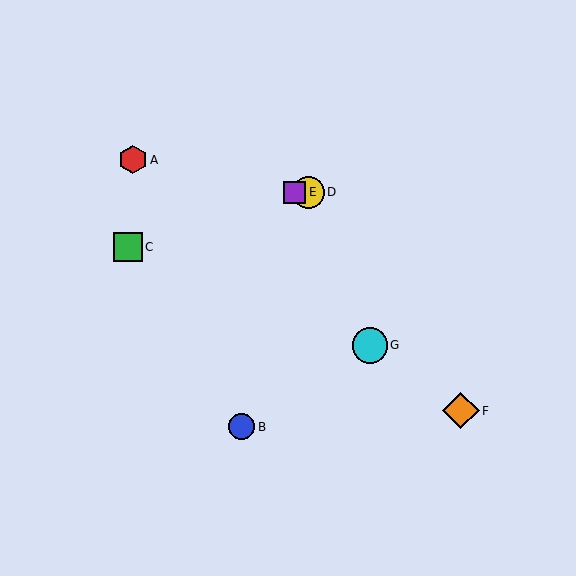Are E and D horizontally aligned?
Yes, both are at y≈192.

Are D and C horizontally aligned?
No, D is at y≈192 and C is at y≈247.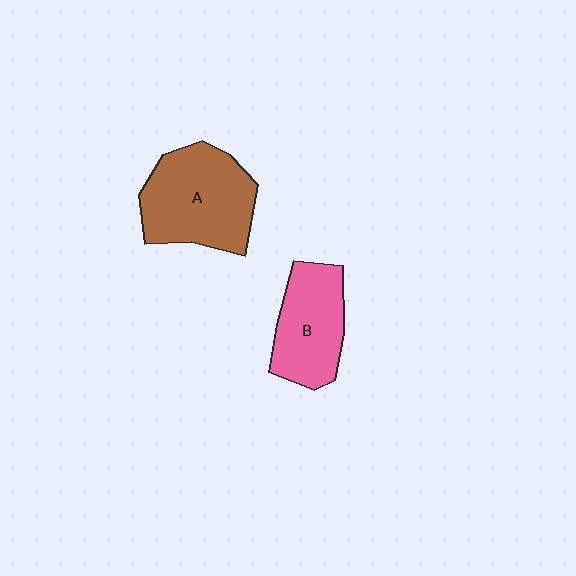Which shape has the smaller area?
Shape B (pink).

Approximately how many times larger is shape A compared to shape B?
Approximately 1.3 times.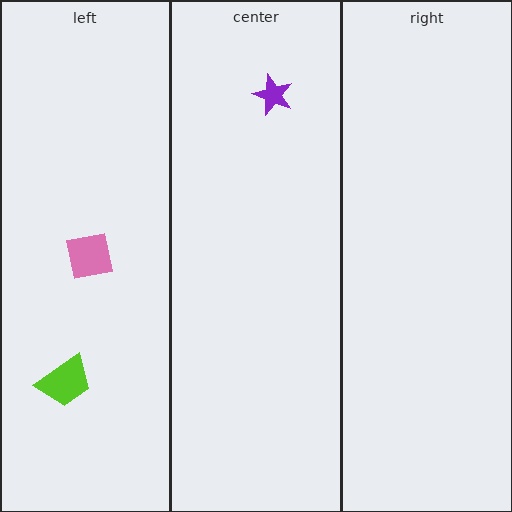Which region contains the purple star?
The center region.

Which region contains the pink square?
The left region.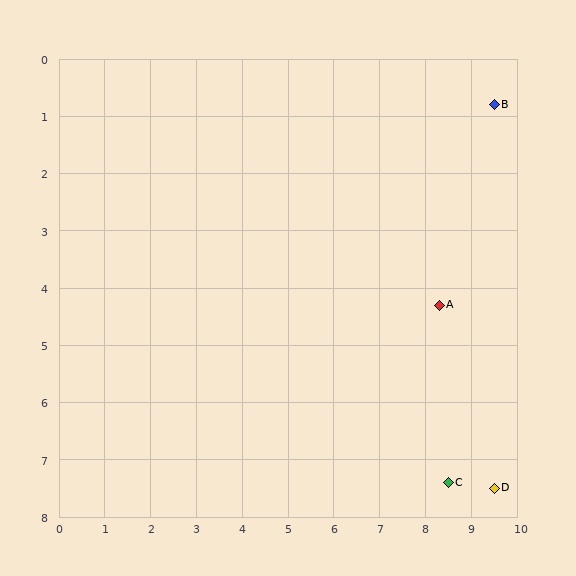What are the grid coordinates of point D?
Point D is at approximately (9.5, 7.5).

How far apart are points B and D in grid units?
Points B and D are about 6.7 grid units apart.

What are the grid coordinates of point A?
Point A is at approximately (8.3, 4.3).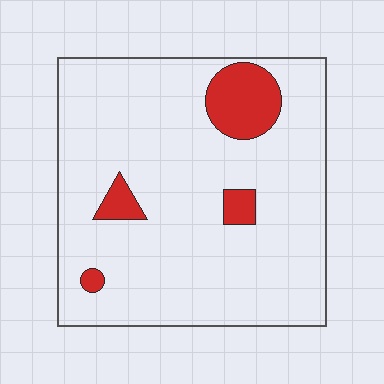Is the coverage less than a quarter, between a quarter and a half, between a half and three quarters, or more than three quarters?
Less than a quarter.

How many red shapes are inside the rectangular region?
4.